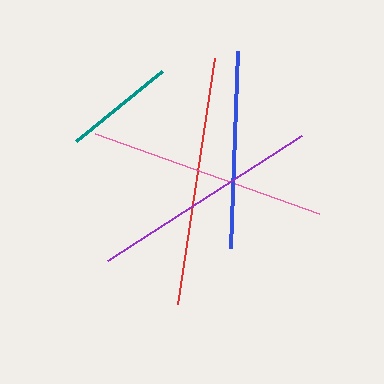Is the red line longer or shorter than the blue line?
The red line is longer than the blue line.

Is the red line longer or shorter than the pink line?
The red line is longer than the pink line.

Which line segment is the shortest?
The teal line is the shortest at approximately 111 pixels.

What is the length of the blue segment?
The blue segment is approximately 197 pixels long.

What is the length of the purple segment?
The purple segment is approximately 231 pixels long.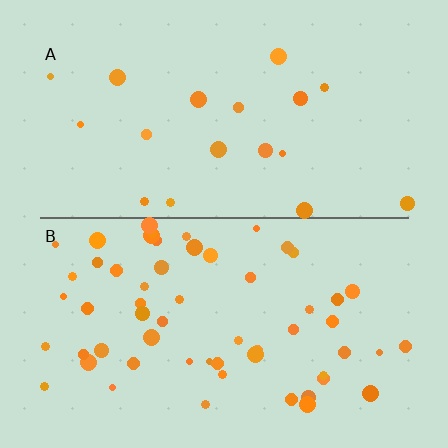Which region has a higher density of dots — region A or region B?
B (the bottom).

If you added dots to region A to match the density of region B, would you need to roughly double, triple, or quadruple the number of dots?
Approximately triple.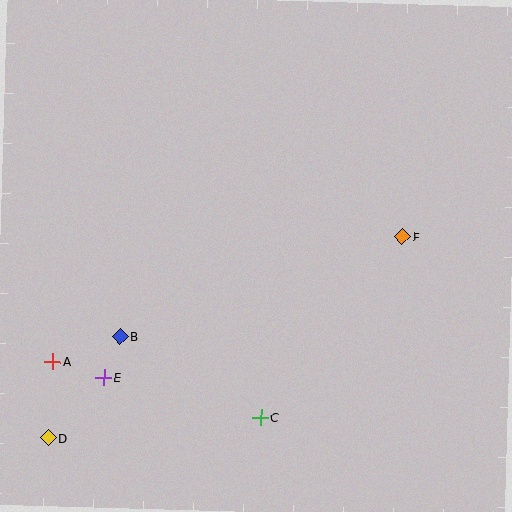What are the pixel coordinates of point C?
Point C is at (260, 418).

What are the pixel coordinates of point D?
Point D is at (48, 438).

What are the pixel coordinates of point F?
Point F is at (402, 237).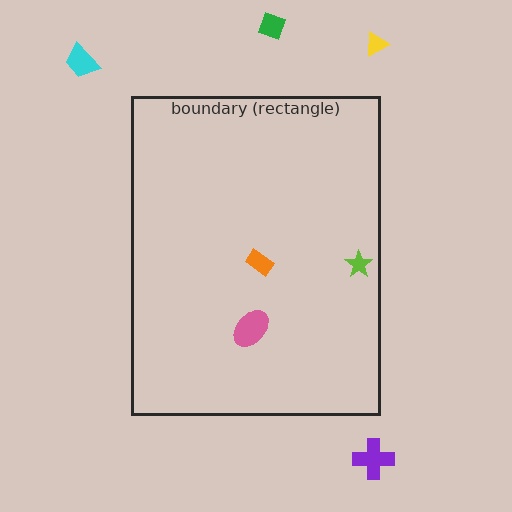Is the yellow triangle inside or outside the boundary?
Outside.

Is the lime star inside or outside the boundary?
Inside.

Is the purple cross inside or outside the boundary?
Outside.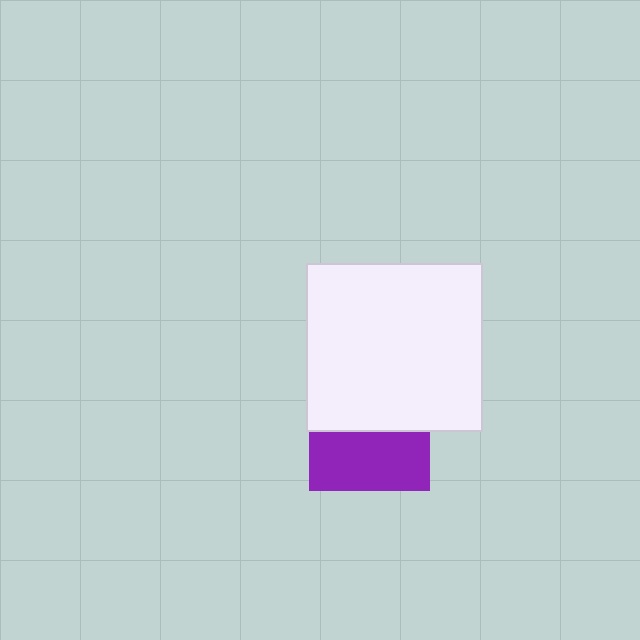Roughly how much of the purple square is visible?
About half of it is visible (roughly 49%).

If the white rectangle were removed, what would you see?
You would see the complete purple square.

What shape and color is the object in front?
The object in front is a white rectangle.